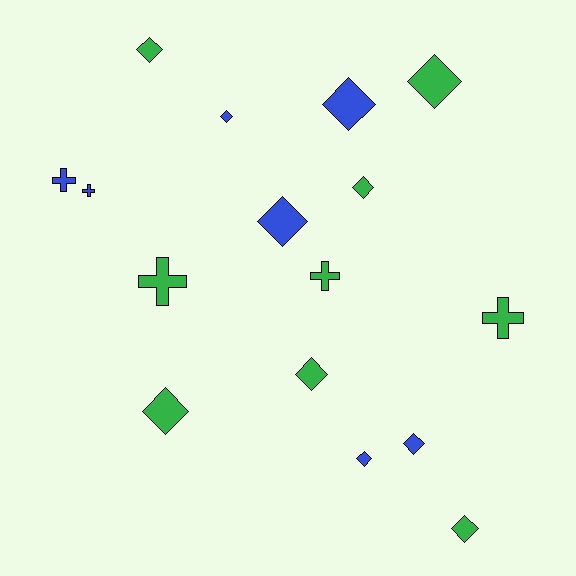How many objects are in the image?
There are 16 objects.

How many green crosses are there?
There are 3 green crosses.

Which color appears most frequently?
Green, with 9 objects.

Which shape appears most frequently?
Diamond, with 11 objects.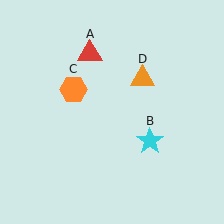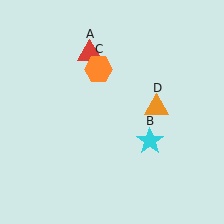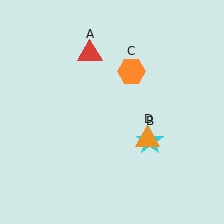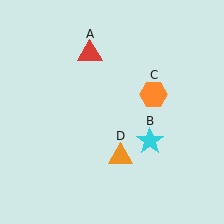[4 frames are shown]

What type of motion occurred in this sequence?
The orange hexagon (object C), orange triangle (object D) rotated clockwise around the center of the scene.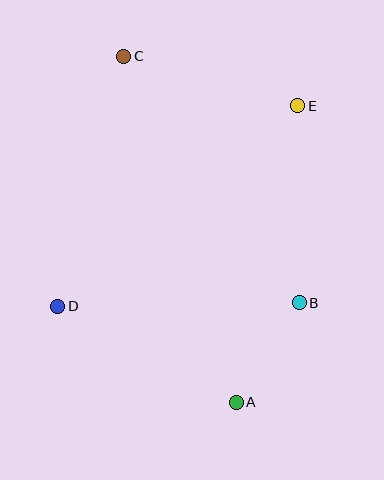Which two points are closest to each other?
Points A and B are closest to each other.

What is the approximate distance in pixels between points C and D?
The distance between C and D is approximately 258 pixels.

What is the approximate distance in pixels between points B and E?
The distance between B and E is approximately 197 pixels.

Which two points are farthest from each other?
Points A and C are farthest from each other.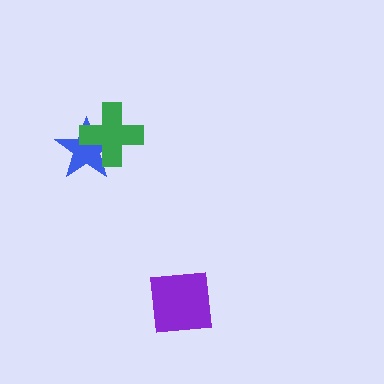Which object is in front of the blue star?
The green cross is in front of the blue star.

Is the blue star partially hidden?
Yes, it is partially covered by another shape.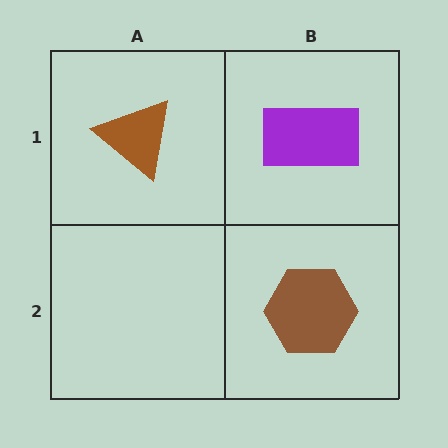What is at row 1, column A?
A brown triangle.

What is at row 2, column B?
A brown hexagon.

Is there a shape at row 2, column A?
No, that cell is empty.